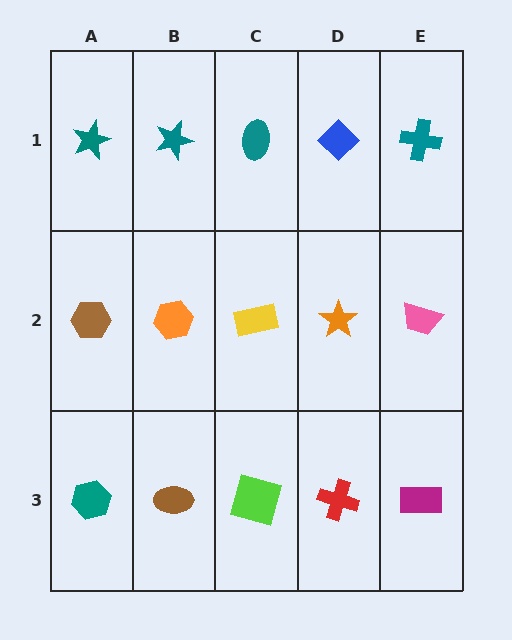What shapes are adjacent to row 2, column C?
A teal ellipse (row 1, column C), a lime square (row 3, column C), an orange hexagon (row 2, column B), an orange star (row 2, column D).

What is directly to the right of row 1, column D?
A teal cross.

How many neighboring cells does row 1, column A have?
2.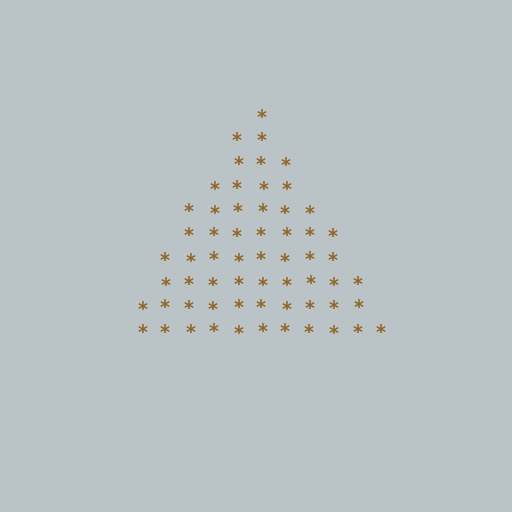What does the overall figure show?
The overall figure shows a triangle.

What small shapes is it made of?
It is made of small asterisks.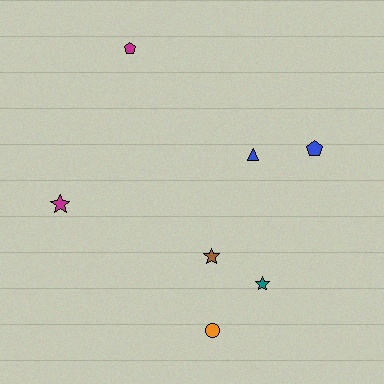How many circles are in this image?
There is 1 circle.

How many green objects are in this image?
There are no green objects.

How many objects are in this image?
There are 7 objects.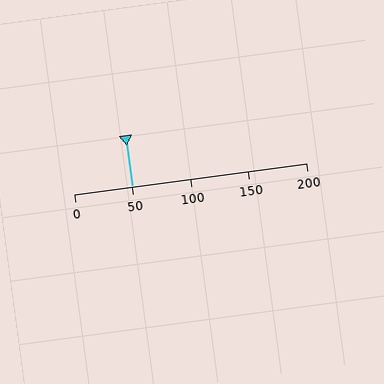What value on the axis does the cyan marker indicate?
The marker indicates approximately 50.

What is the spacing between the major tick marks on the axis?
The major ticks are spaced 50 apart.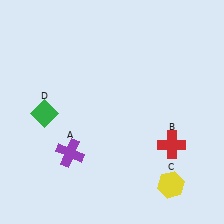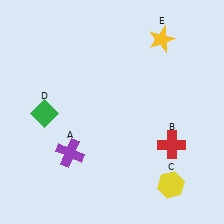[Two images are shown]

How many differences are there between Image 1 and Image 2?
There is 1 difference between the two images.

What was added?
A yellow star (E) was added in Image 2.